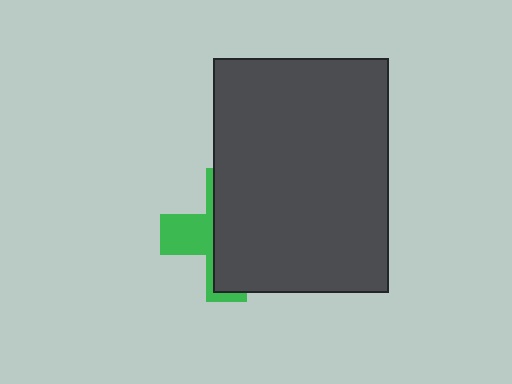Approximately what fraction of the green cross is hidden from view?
Roughly 65% of the green cross is hidden behind the dark gray rectangle.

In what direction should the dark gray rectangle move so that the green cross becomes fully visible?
The dark gray rectangle should move right. That is the shortest direction to clear the overlap and leave the green cross fully visible.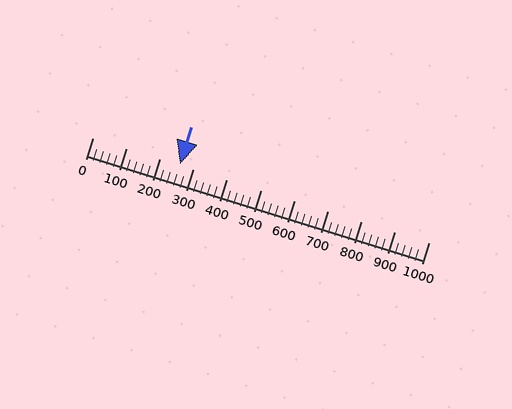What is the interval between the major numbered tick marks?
The major tick marks are spaced 100 units apart.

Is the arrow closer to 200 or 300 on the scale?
The arrow is closer to 300.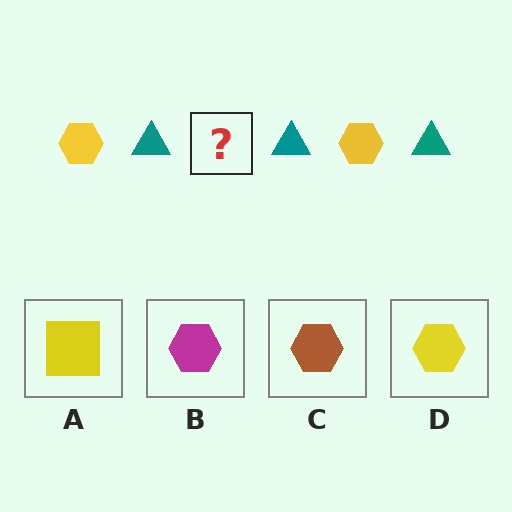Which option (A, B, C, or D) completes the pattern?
D.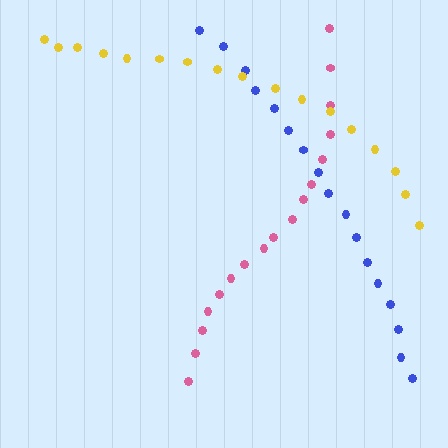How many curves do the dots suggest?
There are 3 distinct paths.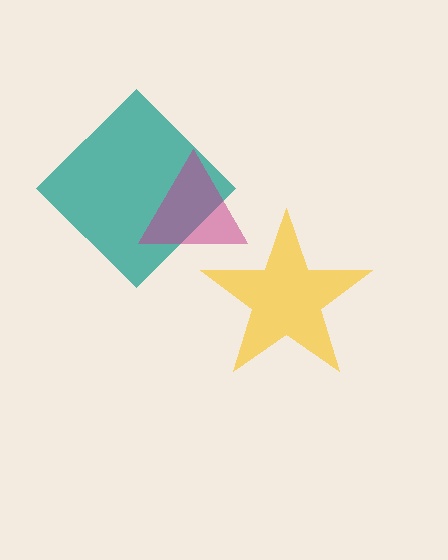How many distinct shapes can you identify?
There are 3 distinct shapes: a teal diamond, a yellow star, a magenta triangle.